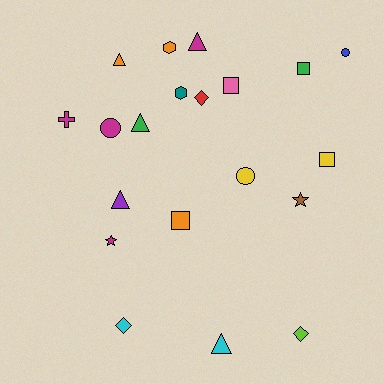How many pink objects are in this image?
There is 1 pink object.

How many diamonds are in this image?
There are 3 diamonds.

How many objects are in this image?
There are 20 objects.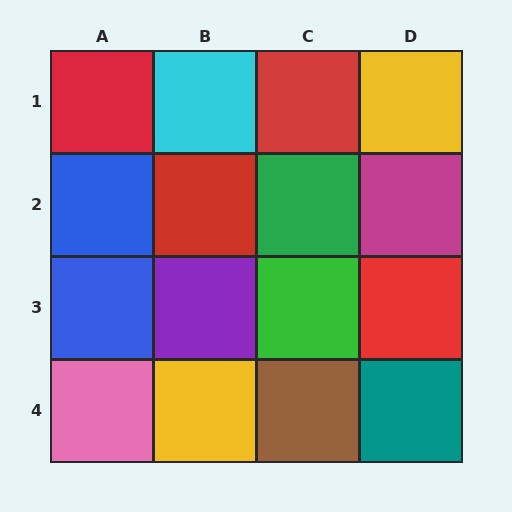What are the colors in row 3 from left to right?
Blue, purple, green, red.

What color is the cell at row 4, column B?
Yellow.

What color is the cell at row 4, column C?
Brown.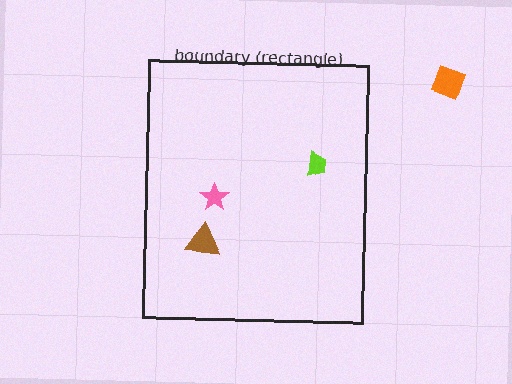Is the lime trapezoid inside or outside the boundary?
Inside.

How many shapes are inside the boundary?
3 inside, 1 outside.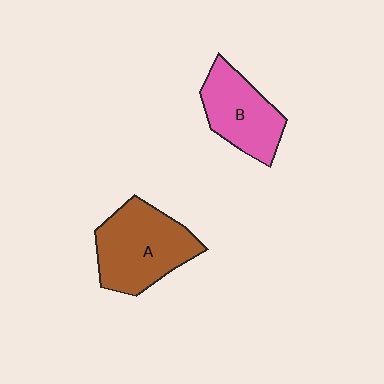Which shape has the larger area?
Shape A (brown).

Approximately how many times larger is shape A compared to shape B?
Approximately 1.3 times.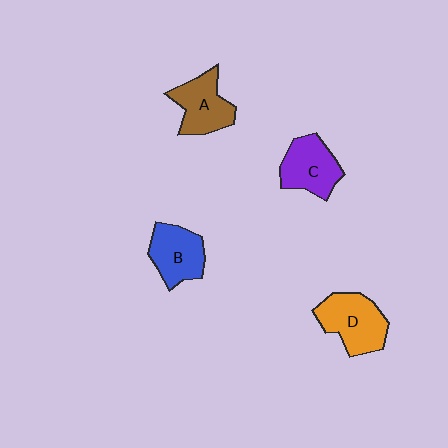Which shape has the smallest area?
Shape B (blue).